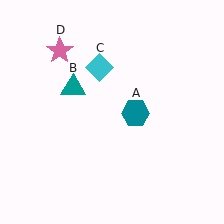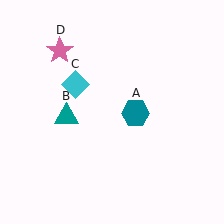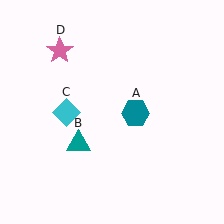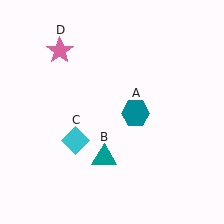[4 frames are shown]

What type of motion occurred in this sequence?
The teal triangle (object B), cyan diamond (object C) rotated counterclockwise around the center of the scene.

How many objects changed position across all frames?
2 objects changed position: teal triangle (object B), cyan diamond (object C).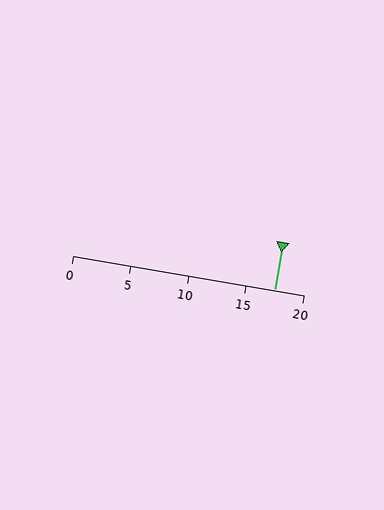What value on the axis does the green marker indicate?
The marker indicates approximately 17.5.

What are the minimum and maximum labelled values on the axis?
The axis runs from 0 to 20.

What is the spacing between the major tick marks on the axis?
The major ticks are spaced 5 apart.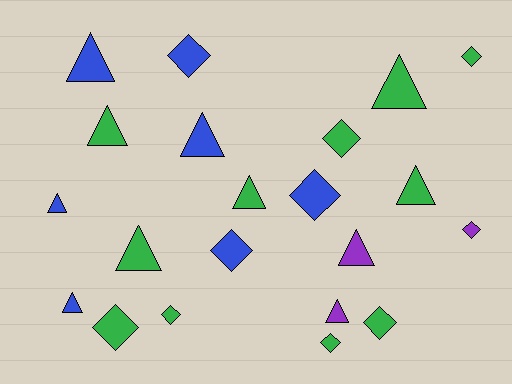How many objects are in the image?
There are 21 objects.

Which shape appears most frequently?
Triangle, with 11 objects.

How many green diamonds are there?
There are 6 green diamonds.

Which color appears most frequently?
Green, with 11 objects.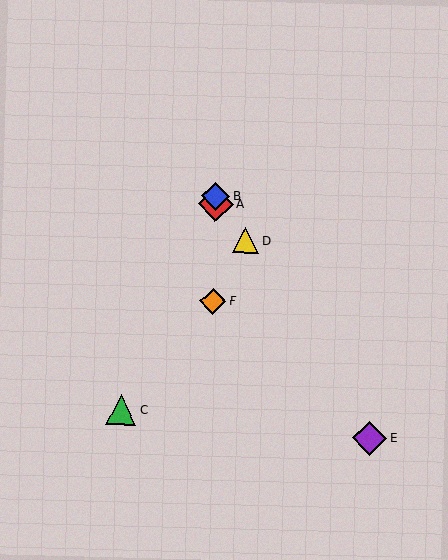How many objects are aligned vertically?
3 objects (A, B, F) are aligned vertically.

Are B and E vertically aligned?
No, B is at x≈216 and E is at x≈370.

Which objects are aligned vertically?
Objects A, B, F are aligned vertically.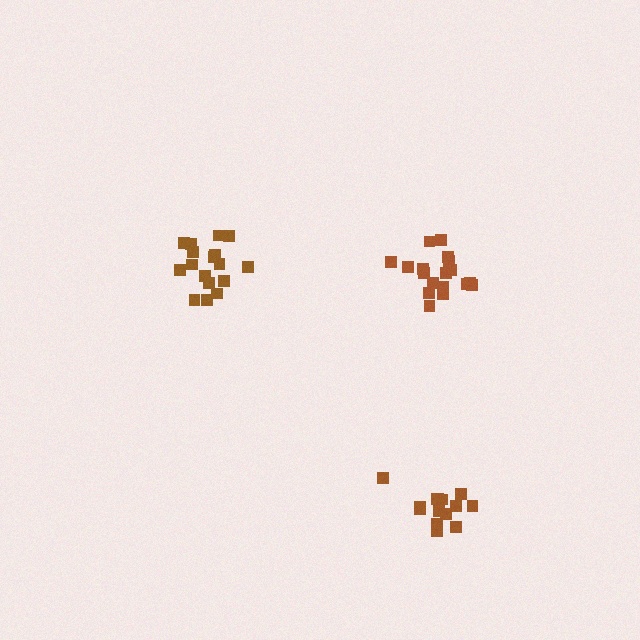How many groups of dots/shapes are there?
There are 3 groups.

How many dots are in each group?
Group 1: 17 dots, Group 2: 14 dots, Group 3: 19 dots (50 total).